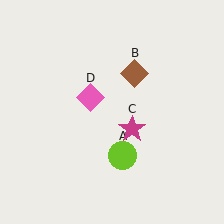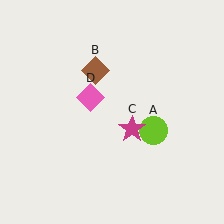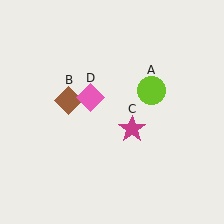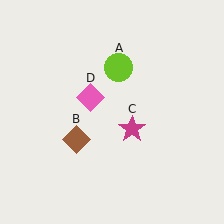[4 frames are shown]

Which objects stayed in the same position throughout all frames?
Magenta star (object C) and pink diamond (object D) remained stationary.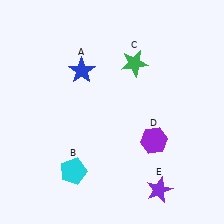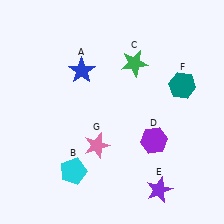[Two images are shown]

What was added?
A teal hexagon (F), a pink star (G) were added in Image 2.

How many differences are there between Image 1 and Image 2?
There are 2 differences between the two images.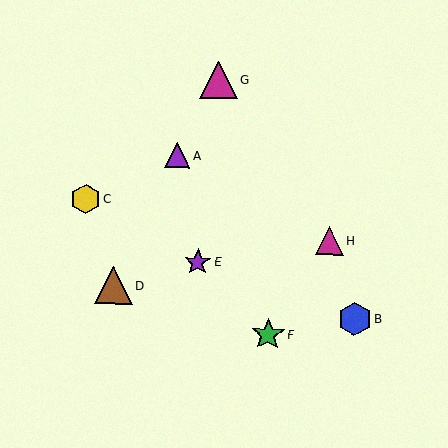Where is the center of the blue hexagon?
The center of the blue hexagon is at (355, 319).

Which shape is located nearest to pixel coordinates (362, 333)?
The blue hexagon (labeled B) at (355, 319) is nearest to that location.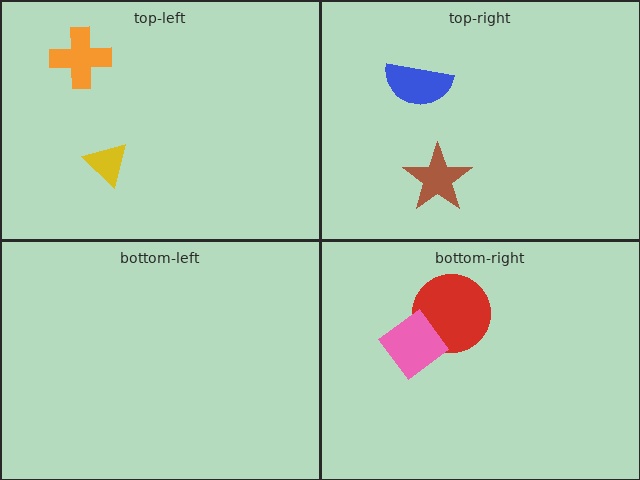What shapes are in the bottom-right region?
The red circle, the pink diamond.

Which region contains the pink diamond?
The bottom-right region.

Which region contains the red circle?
The bottom-right region.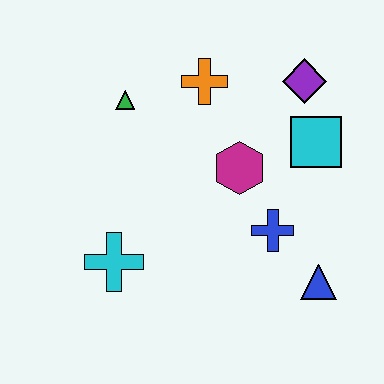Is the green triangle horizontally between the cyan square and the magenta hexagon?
No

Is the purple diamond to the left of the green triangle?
No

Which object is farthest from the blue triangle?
The green triangle is farthest from the blue triangle.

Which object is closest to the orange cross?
The green triangle is closest to the orange cross.